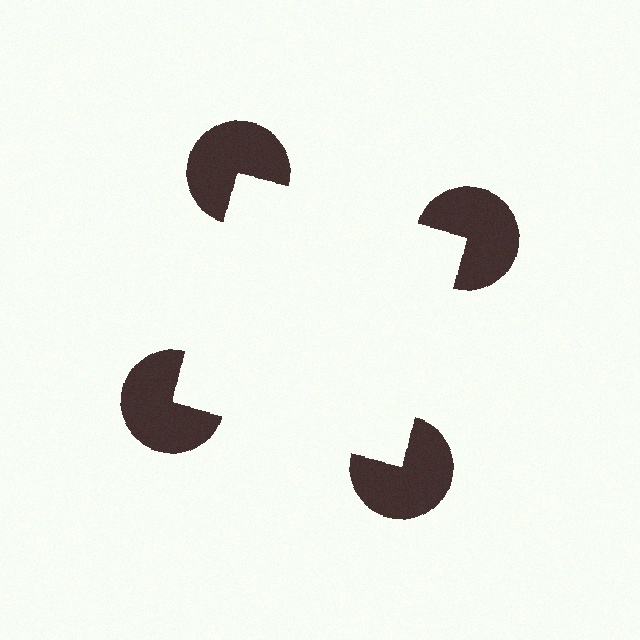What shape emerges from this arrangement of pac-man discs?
An illusory square — its edges are inferred from the aligned wedge cuts in the pac-man discs, not physically drawn.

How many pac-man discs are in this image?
There are 4 — one at each vertex of the illusory square.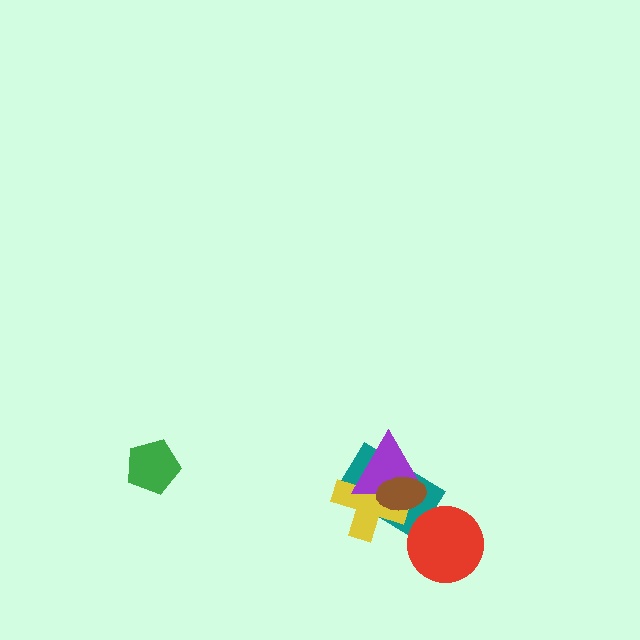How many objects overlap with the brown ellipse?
3 objects overlap with the brown ellipse.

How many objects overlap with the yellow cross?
3 objects overlap with the yellow cross.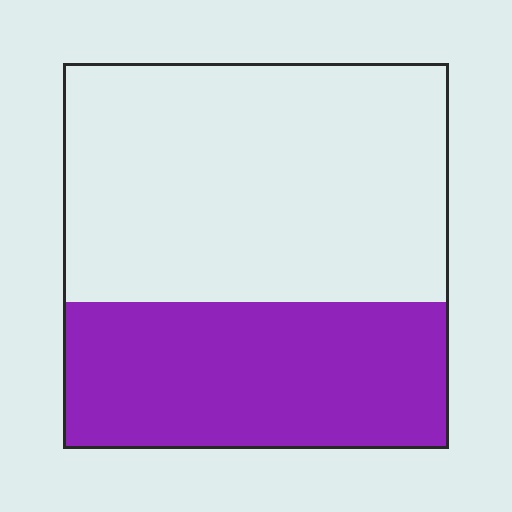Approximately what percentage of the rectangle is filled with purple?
Approximately 40%.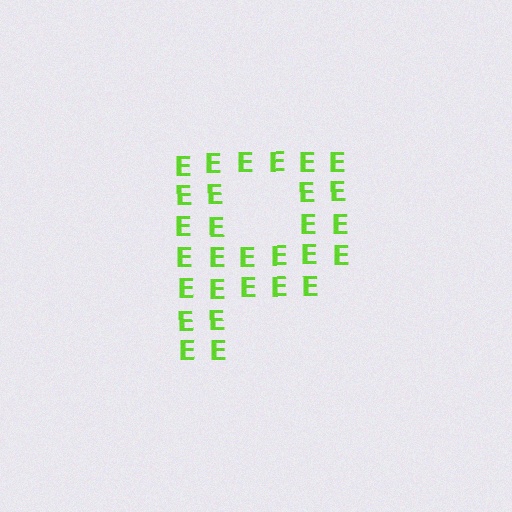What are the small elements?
The small elements are letter E's.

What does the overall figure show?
The overall figure shows the letter P.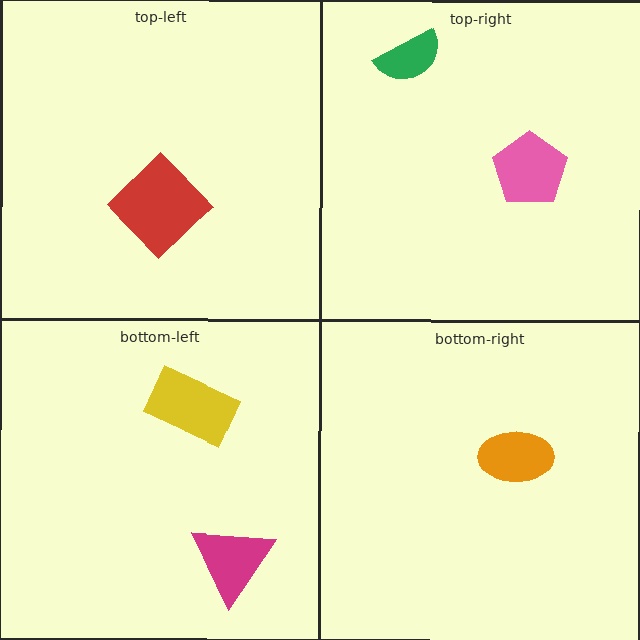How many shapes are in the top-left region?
1.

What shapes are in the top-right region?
The pink pentagon, the green semicircle.